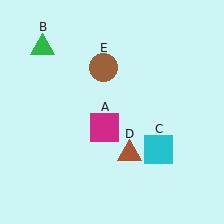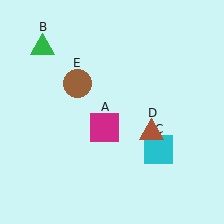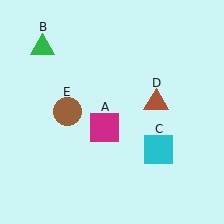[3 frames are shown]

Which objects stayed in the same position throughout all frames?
Magenta square (object A) and green triangle (object B) and cyan square (object C) remained stationary.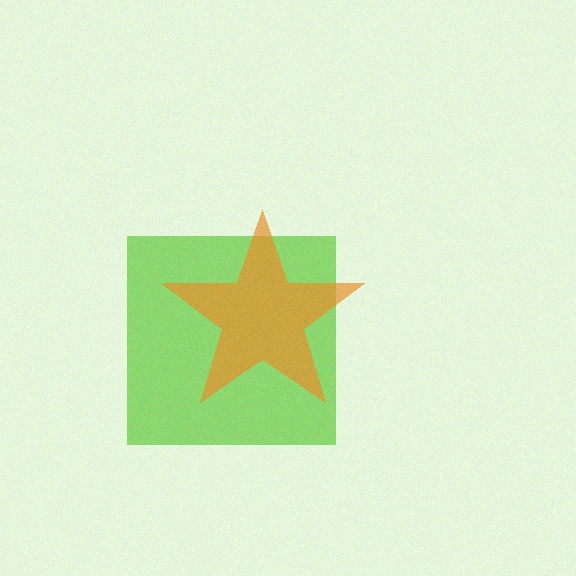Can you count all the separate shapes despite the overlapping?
Yes, there are 2 separate shapes.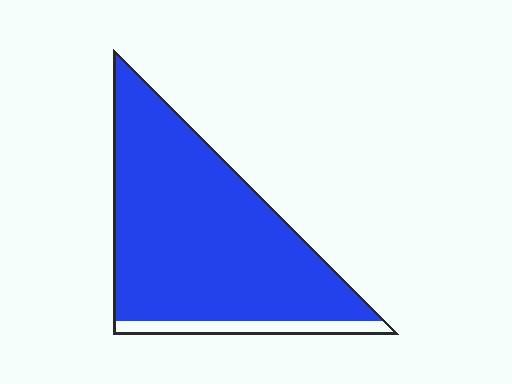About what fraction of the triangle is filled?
About nine tenths (9/10).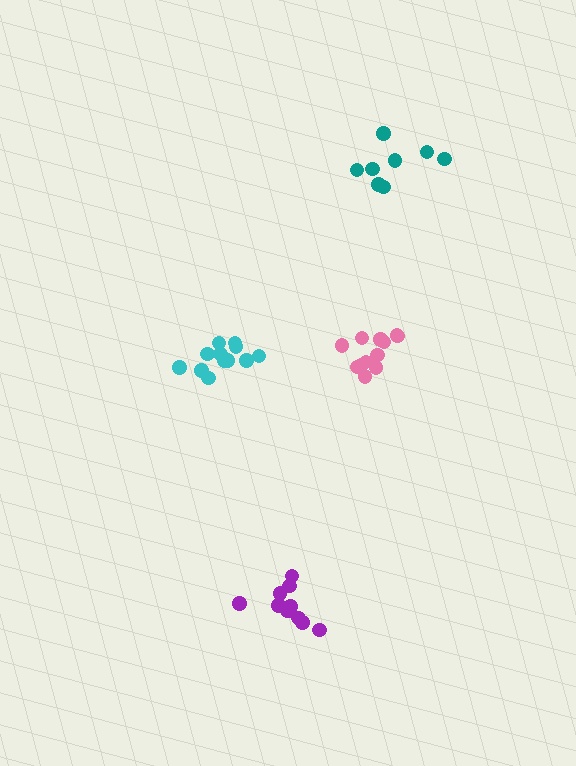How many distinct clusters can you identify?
There are 4 distinct clusters.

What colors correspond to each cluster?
The clusters are colored: purple, teal, cyan, pink.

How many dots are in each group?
Group 1: 11 dots, Group 2: 8 dots, Group 3: 12 dots, Group 4: 12 dots (43 total).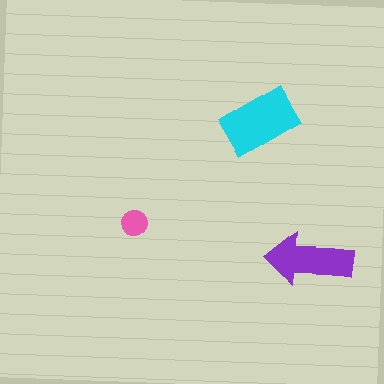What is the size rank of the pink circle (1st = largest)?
3rd.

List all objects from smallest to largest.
The pink circle, the purple arrow, the cyan rectangle.